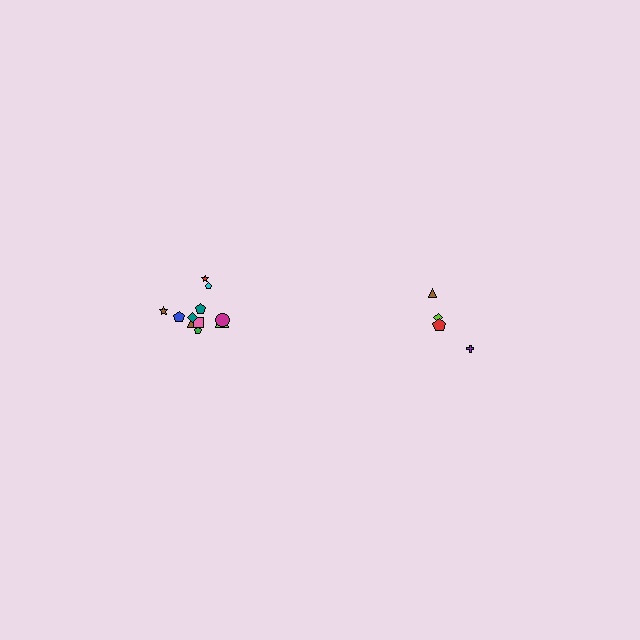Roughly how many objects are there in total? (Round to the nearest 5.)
Roughly 15 objects in total.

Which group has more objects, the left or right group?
The left group.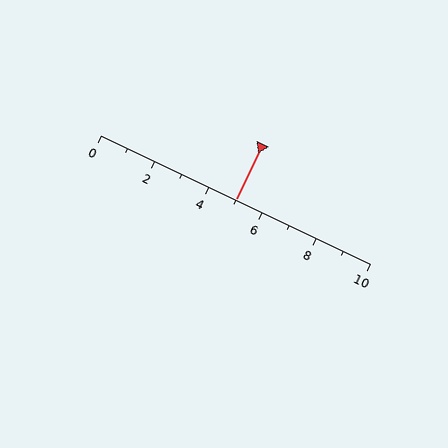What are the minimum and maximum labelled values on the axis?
The axis runs from 0 to 10.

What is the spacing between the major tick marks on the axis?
The major ticks are spaced 2 apart.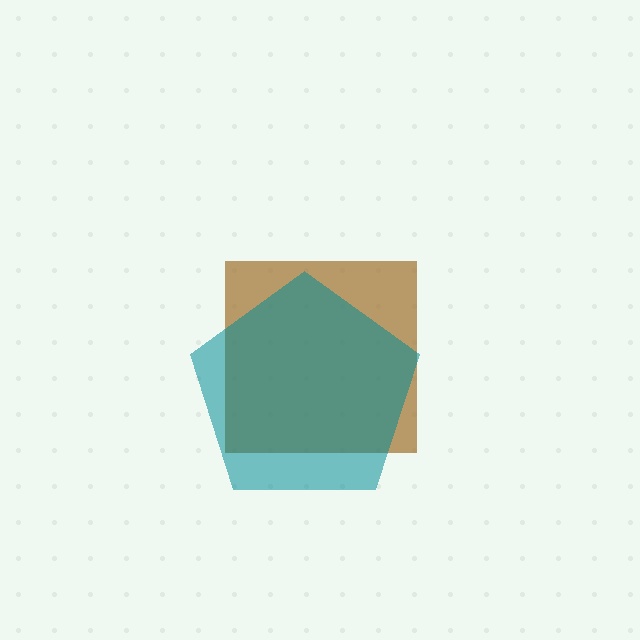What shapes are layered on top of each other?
The layered shapes are: a brown square, a teal pentagon.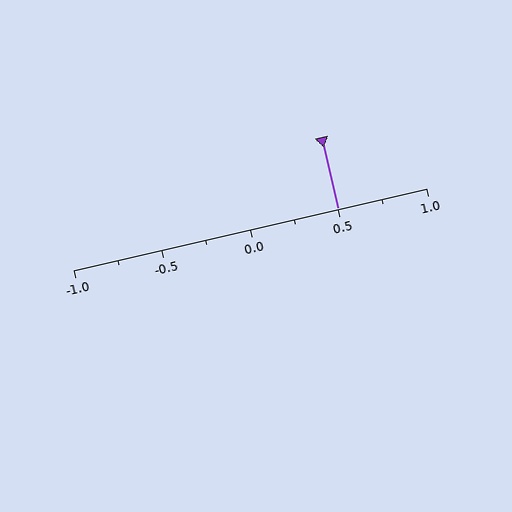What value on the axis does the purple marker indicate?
The marker indicates approximately 0.5.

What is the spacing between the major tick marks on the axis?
The major ticks are spaced 0.5 apart.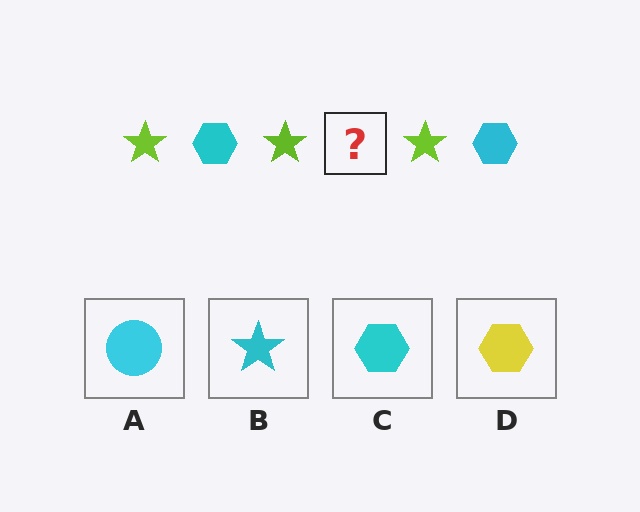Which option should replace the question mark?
Option C.